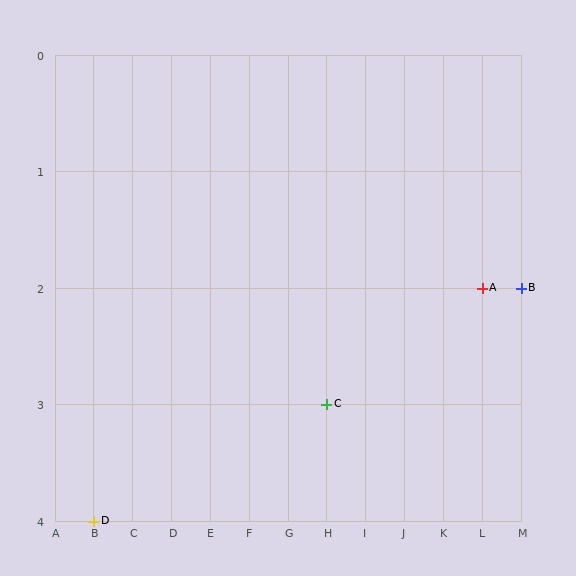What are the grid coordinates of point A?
Point A is at grid coordinates (L, 2).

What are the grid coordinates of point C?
Point C is at grid coordinates (H, 3).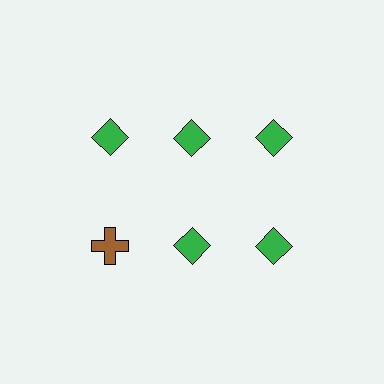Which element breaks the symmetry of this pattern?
The brown cross in the second row, leftmost column breaks the symmetry. All other shapes are green diamonds.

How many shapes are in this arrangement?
There are 6 shapes arranged in a grid pattern.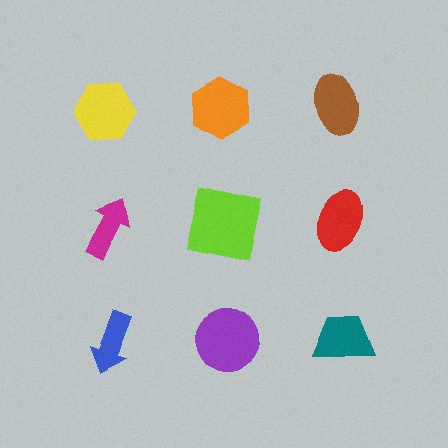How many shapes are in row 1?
3 shapes.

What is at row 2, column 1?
A magenta arrow.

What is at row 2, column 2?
A lime square.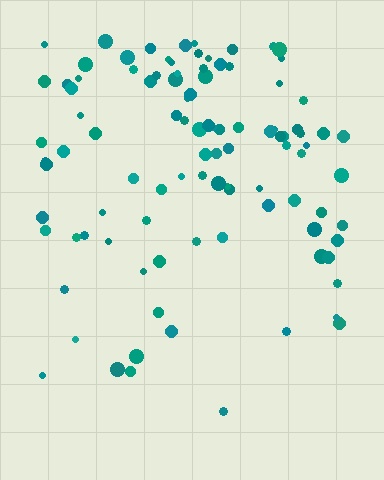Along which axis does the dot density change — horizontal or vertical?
Vertical.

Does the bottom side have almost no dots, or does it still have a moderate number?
Still a moderate number, just noticeably fewer than the top.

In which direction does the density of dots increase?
From bottom to top, with the top side densest.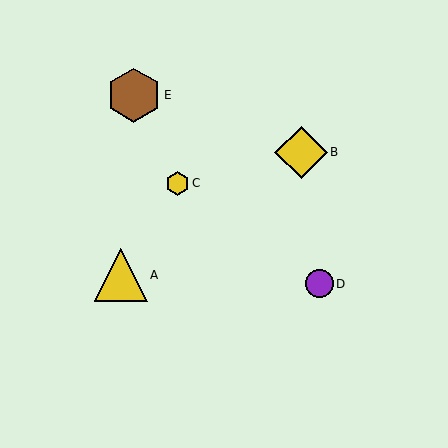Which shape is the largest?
The brown hexagon (labeled E) is the largest.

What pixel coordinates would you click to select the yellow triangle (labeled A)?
Click at (121, 275) to select the yellow triangle A.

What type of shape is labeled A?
Shape A is a yellow triangle.